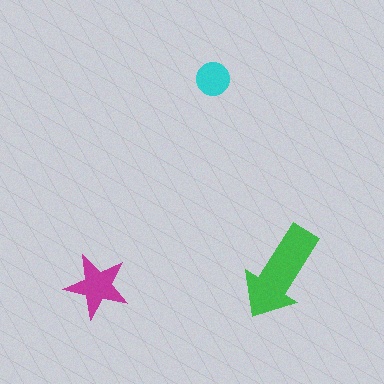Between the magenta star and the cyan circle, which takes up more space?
The magenta star.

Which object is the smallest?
The cyan circle.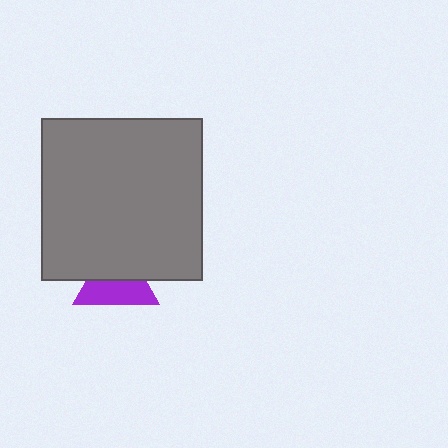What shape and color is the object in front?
The object in front is a gray square.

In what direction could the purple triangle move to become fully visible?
The purple triangle could move down. That would shift it out from behind the gray square entirely.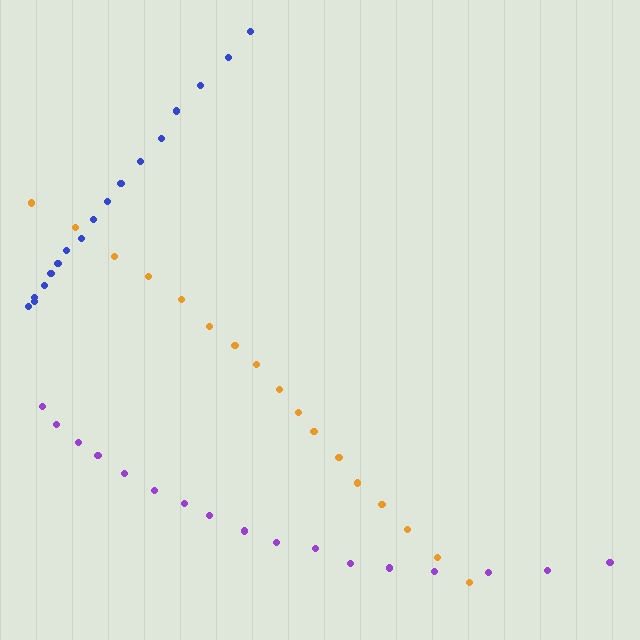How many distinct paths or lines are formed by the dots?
There are 3 distinct paths.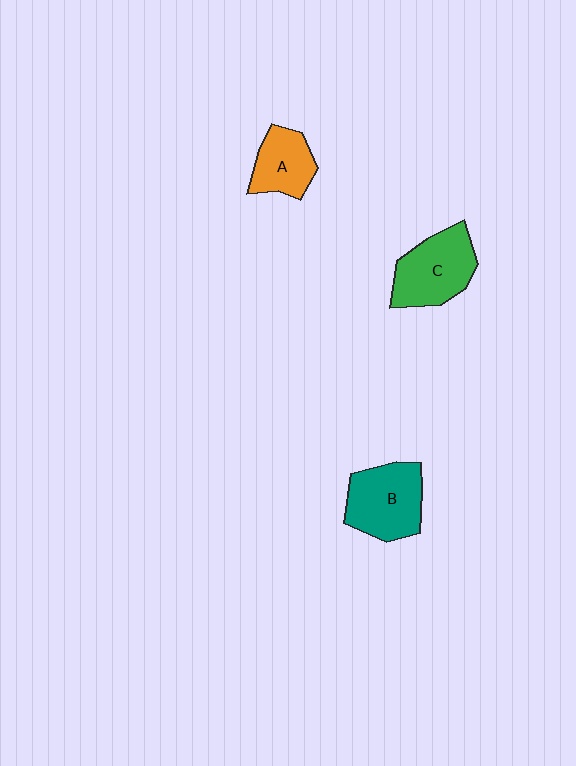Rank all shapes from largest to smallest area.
From largest to smallest: B (teal), C (green), A (orange).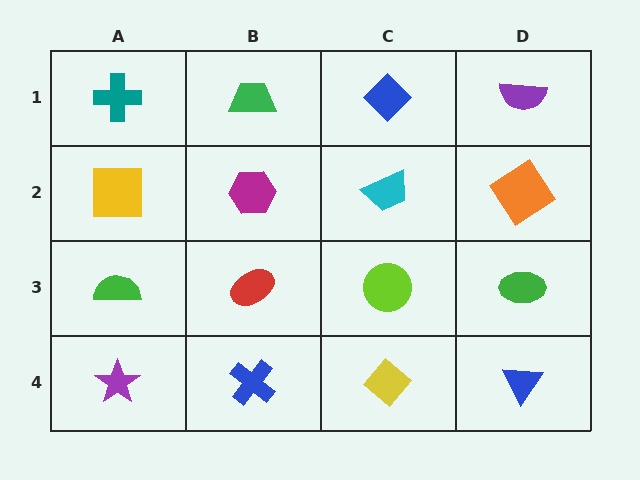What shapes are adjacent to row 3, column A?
A yellow square (row 2, column A), a purple star (row 4, column A), a red ellipse (row 3, column B).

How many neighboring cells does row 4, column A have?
2.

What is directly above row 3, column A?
A yellow square.